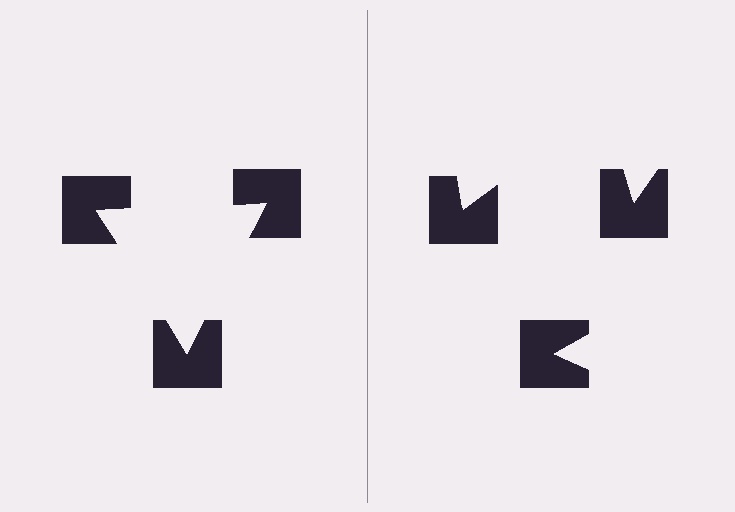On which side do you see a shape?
An illusory triangle appears on the left side. On the right side the wedge cuts are rotated, so no coherent shape forms.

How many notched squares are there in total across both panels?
6 — 3 on each side.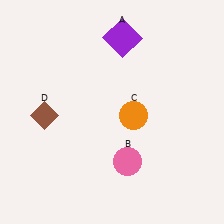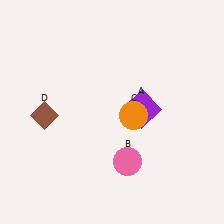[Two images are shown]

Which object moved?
The purple square (A) moved down.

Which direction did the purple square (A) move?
The purple square (A) moved down.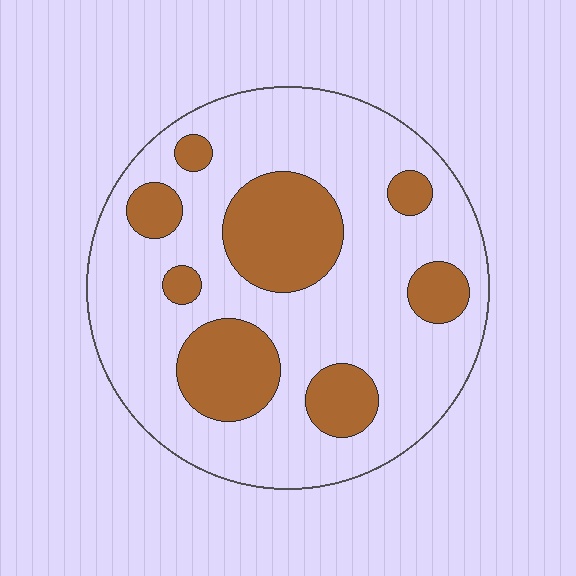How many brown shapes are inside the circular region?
8.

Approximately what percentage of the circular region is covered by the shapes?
Approximately 25%.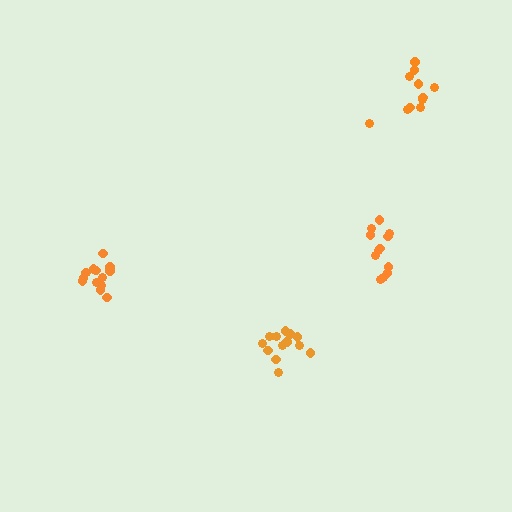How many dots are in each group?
Group 1: 12 dots, Group 2: 14 dots, Group 3: 13 dots, Group 4: 11 dots (50 total).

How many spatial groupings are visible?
There are 4 spatial groupings.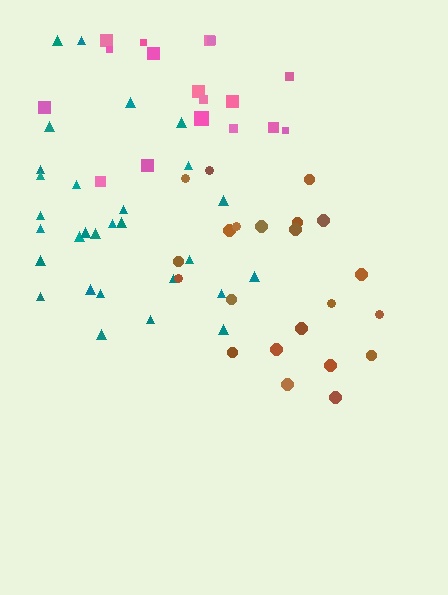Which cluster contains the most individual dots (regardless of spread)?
Teal (29).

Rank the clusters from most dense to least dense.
brown, teal, pink.